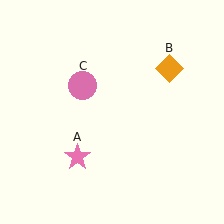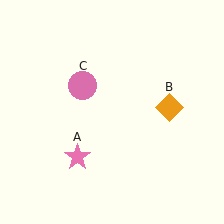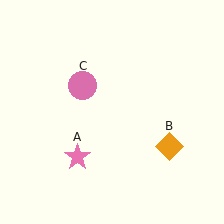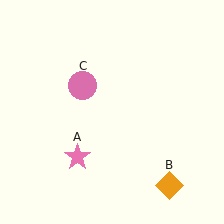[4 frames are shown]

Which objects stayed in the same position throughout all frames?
Pink star (object A) and pink circle (object C) remained stationary.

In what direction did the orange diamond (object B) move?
The orange diamond (object B) moved down.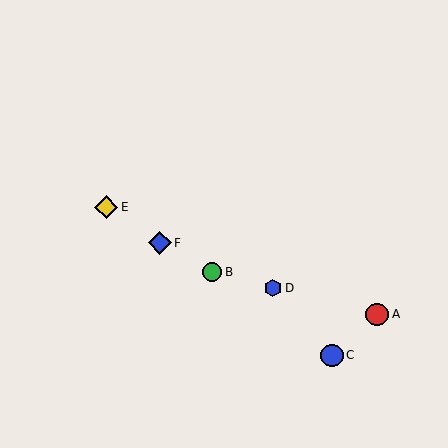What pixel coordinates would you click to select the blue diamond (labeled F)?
Click at (160, 243) to select the blue diamond F.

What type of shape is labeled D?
Shape D is a blue hexagon.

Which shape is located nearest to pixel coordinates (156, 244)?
The blue diamond (labeled F) at (160, 243) is nearest to that location.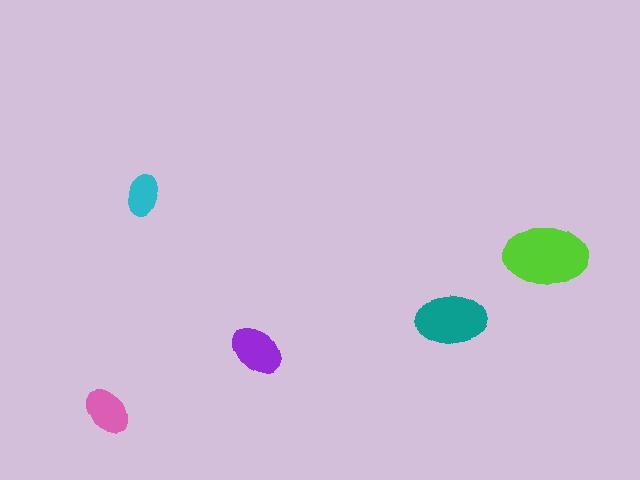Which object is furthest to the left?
The pink ellipse is leftmost.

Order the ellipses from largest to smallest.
the lime one, the teal one, the purple one, the pink one, the cyan one.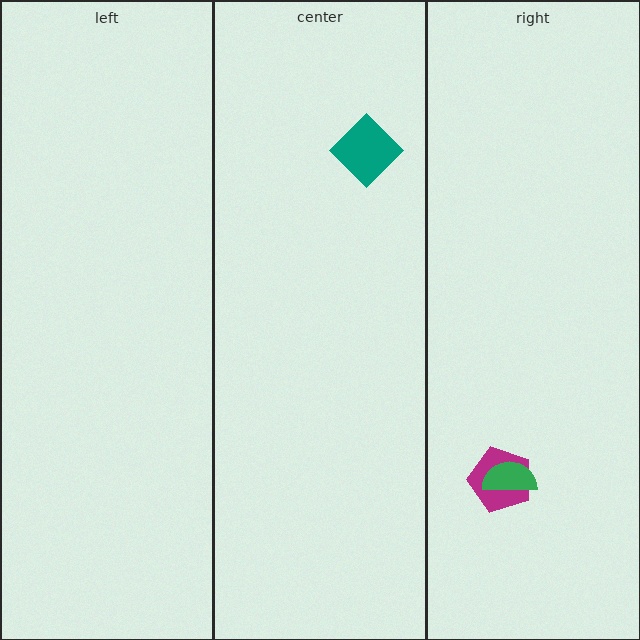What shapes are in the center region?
The teal diamond.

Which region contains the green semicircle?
The right region.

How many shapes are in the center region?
1.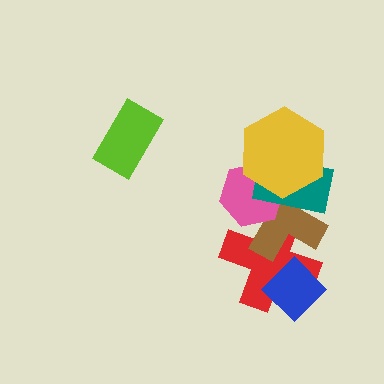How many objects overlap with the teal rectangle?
3 objects overlap with the teal rectangle.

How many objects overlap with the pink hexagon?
4 objects overlap with the pink hexagon.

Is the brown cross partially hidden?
Yes, it is partially covered by another shape.